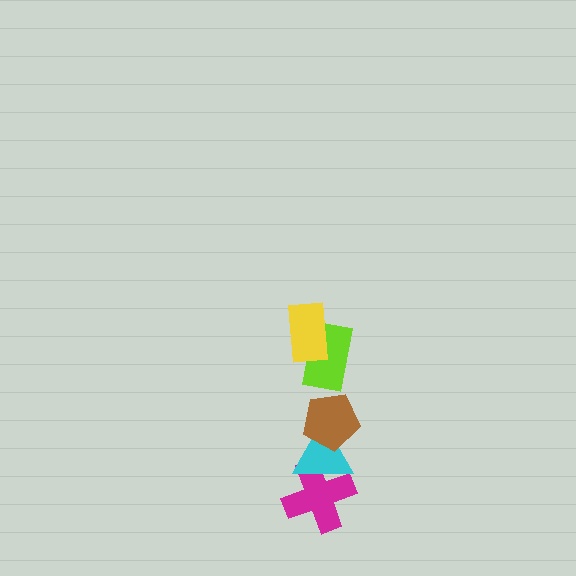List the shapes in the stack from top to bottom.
From top to bottom: the yellow rectangle, the lime rectangle, the brown pentagon, the cyan triangle, the magenta cross.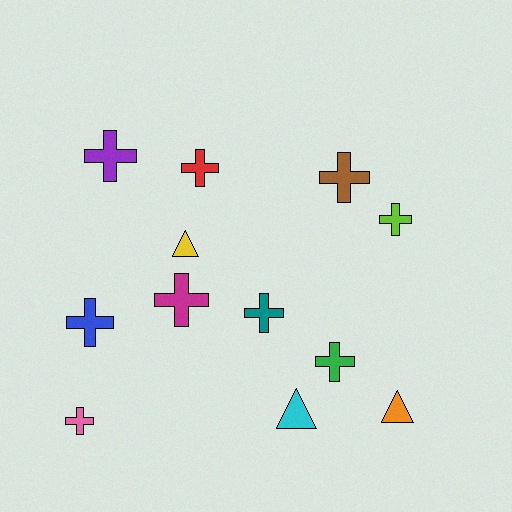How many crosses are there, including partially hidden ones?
There are 9 crosses.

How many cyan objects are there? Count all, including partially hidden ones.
There is 1 cyan object.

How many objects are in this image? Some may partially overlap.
There are 12 objects.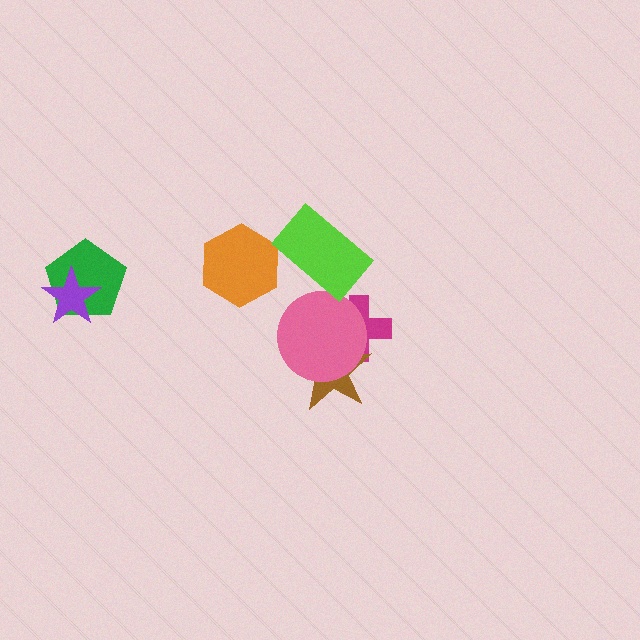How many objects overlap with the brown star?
2 objects overlap with the brown star.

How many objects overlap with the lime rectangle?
0 objects overlap with the lime rectangle.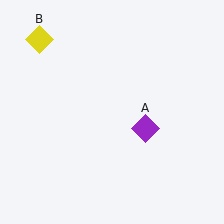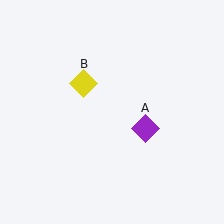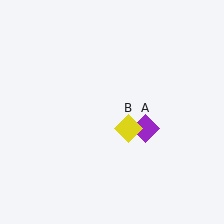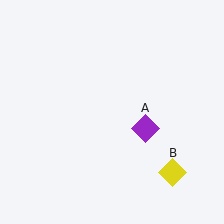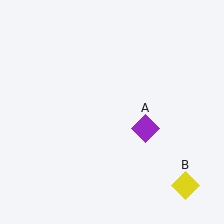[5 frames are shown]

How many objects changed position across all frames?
1 object changed position: yellow diamond (object B).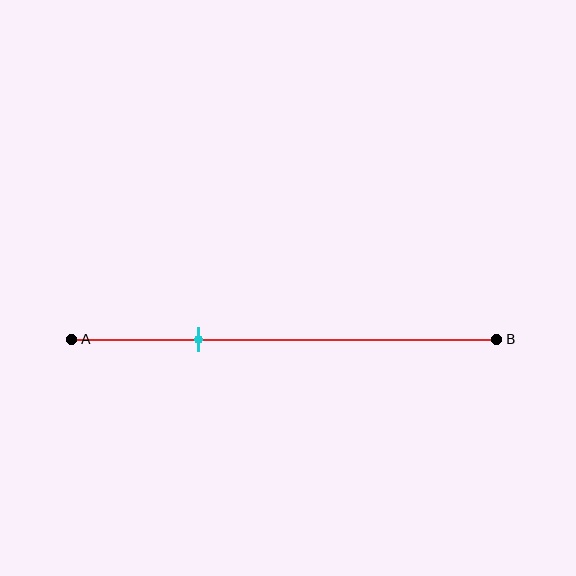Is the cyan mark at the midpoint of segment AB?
No, the mark is at about 30% from A, not at the 50% midpoint.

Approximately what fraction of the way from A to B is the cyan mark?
The cyan mark is approximately 30% of the way from A to B.